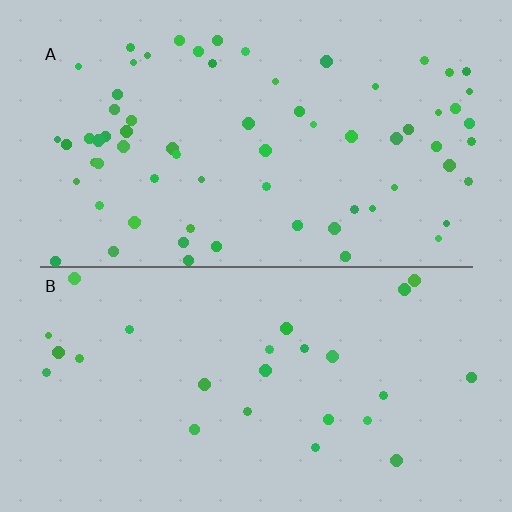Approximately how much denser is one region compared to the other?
Approximately 2.7× — region A over region B.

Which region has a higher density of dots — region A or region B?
A (the top).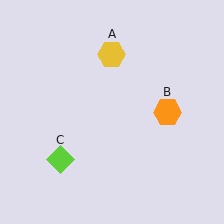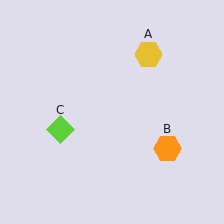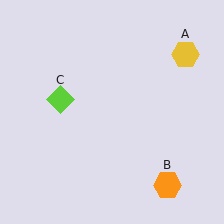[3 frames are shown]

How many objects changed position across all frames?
3 objects changed position: yellow hexagon (object A), orange hexagon (object B), lime diamond (object C).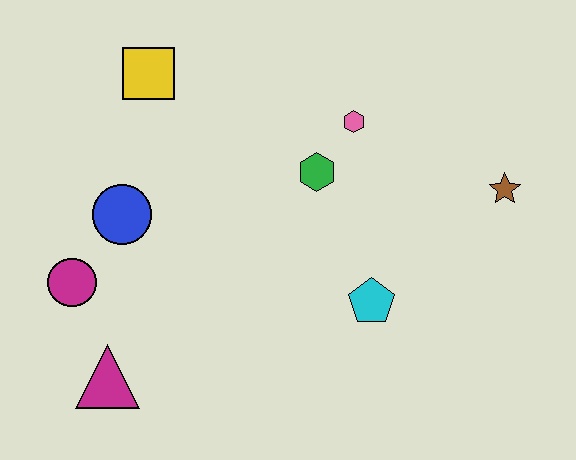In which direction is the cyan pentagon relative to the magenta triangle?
The cyan pentagon is to the right of the magenta triangle.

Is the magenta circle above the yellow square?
No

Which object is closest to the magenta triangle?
The magenta circle is closest to the magenta triangle.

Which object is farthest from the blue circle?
The brown star is farthest from the blue circle.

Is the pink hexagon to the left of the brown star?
Yes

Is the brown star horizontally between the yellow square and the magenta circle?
No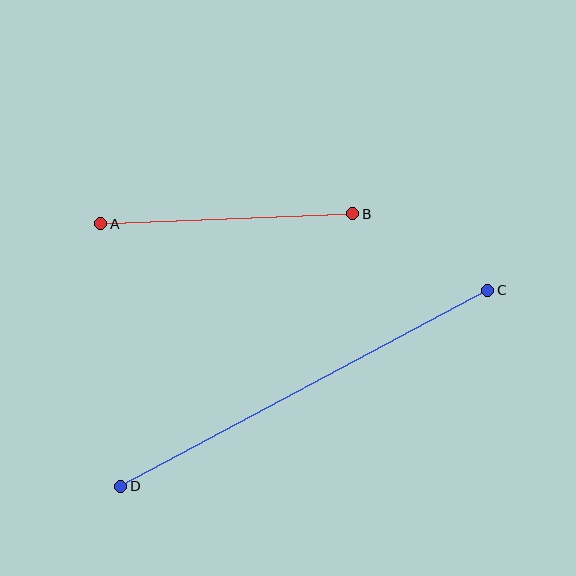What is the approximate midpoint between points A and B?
The midpoint is at approximately (227, 219) pixels.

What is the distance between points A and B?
The distance is approximately 252 pixels.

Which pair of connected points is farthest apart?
Points C and D are farthest apart.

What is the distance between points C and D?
The distance is approximately 416 pixels.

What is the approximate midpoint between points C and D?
The midpoint is at approximately (304, 388) pixels.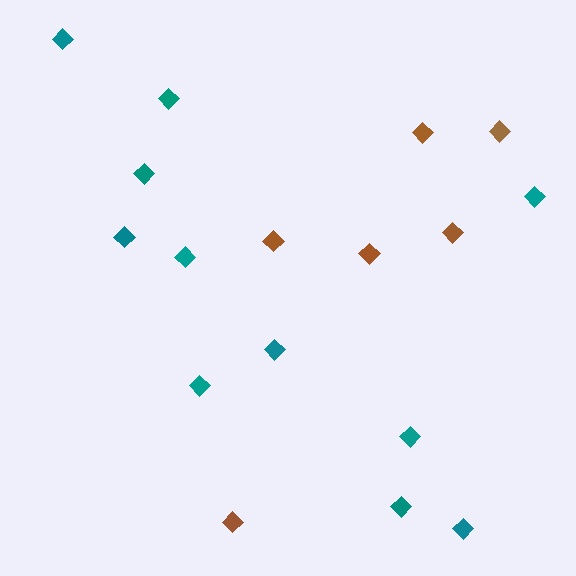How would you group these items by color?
There are 2 groups: one group of teal diamonds (11) and one group of brown diamonds (6).